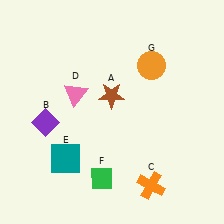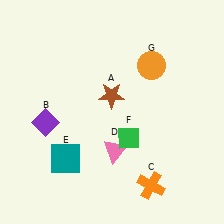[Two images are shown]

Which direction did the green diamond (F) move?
The green diamond (F) moved up.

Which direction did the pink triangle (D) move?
The pink triangle (D) moved down.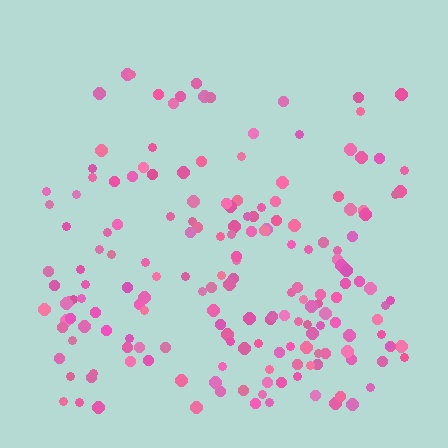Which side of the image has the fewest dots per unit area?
The top.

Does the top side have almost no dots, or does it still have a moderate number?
Still a moderate number, just noticeably fewer than the bottom.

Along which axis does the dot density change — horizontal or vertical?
Vertical.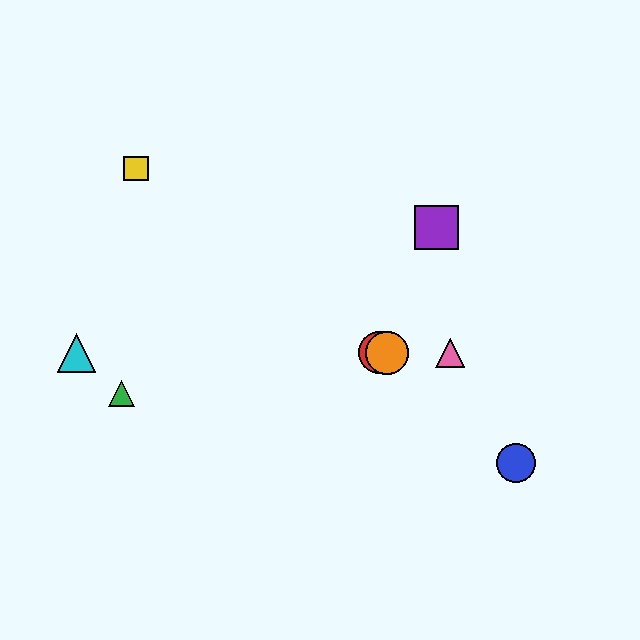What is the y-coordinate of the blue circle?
The blue circle is at y≈463.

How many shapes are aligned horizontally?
4 shapes (the red circle, the orange circle, the cyan triangle, the pink triangle) are aligned horizontally.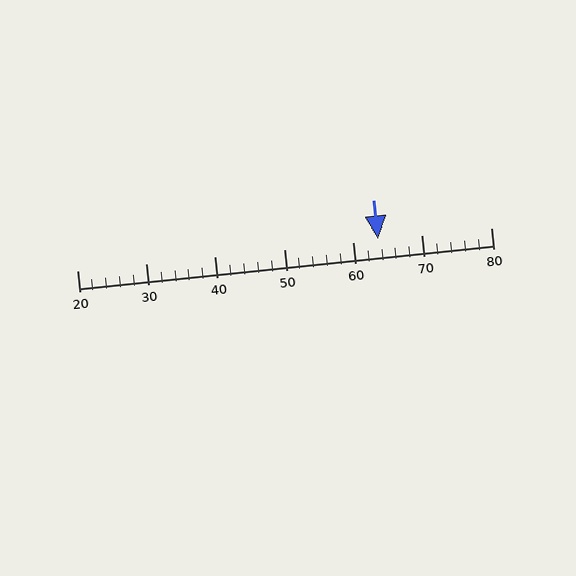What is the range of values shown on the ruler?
The ruler shows values from 20 to 80.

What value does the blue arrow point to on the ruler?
The blue arrow points to approximately 64.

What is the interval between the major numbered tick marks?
The major tick marks are spaced 10 units apart.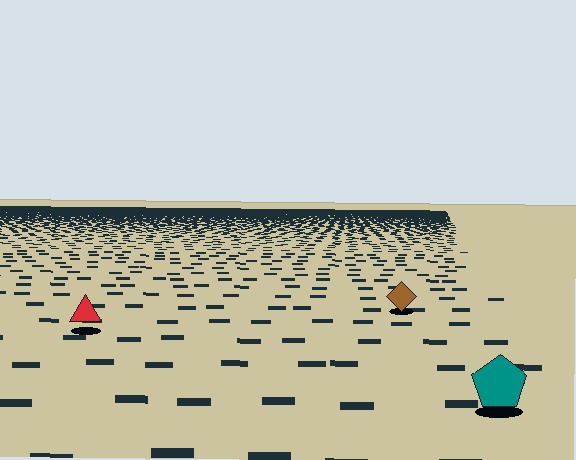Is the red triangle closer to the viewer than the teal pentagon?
No. The teal pentagon is closer — you can tell from the texture gradient: the ground texture is coarser near it.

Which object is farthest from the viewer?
The brown diamond is farthest from the viewer. It appears smaller and the ground texture around it is denser.